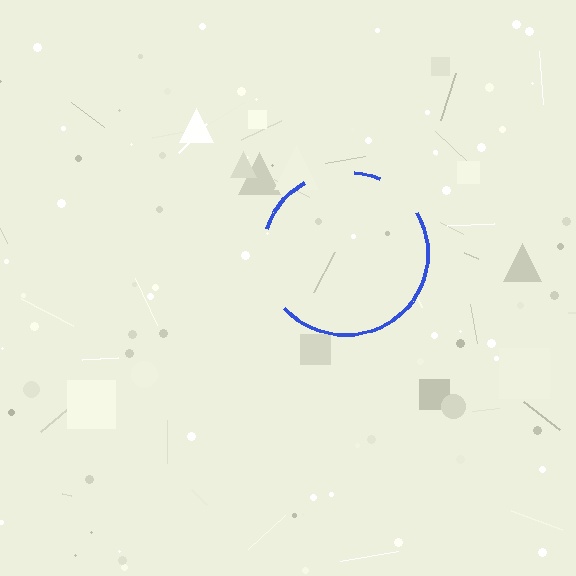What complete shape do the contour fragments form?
The contour fragments form a circle.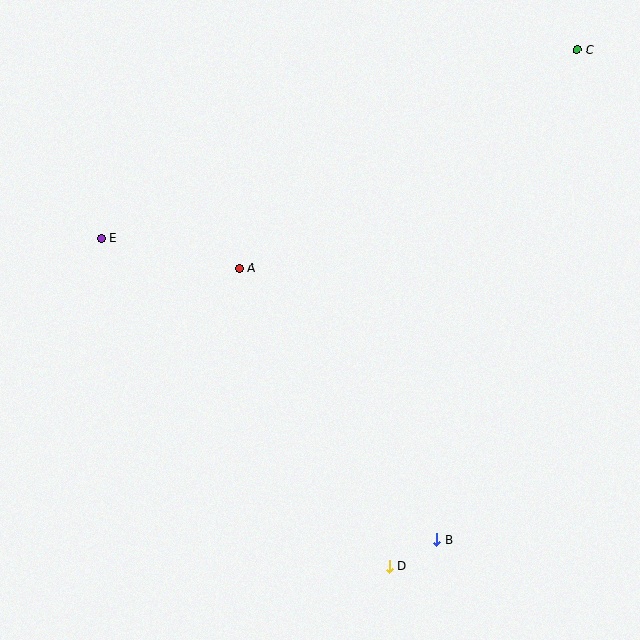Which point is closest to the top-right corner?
Point C is closest to the top-right corner.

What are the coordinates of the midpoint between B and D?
The midpoint between B and D is at (413, 553).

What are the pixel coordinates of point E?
Point E is at (101, 238).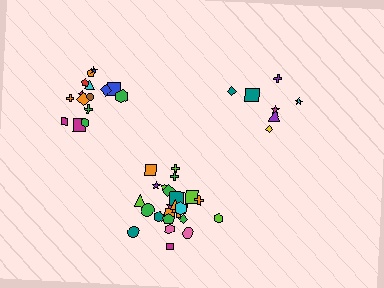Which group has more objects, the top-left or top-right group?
The top-left group.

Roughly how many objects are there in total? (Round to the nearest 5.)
Roughly 45 objects in total.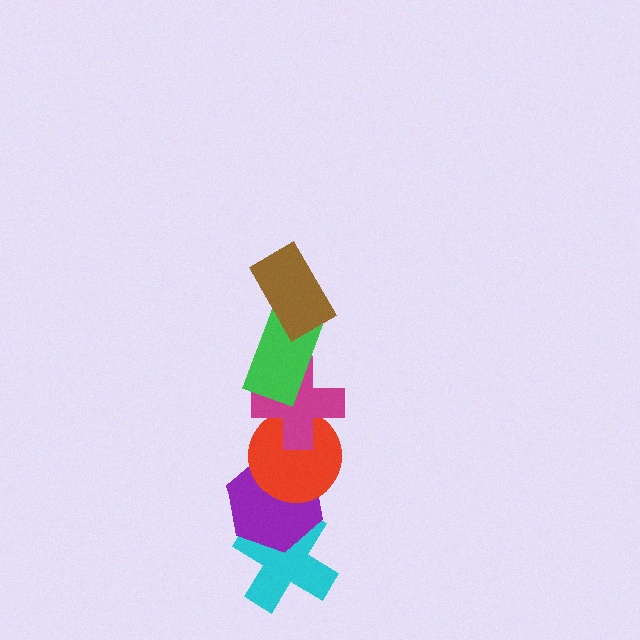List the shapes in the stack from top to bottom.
From top to bottom: the brown rectangle, the green rectangle, the magenta cross, the red circle, the purple hexagon, the cyan cross.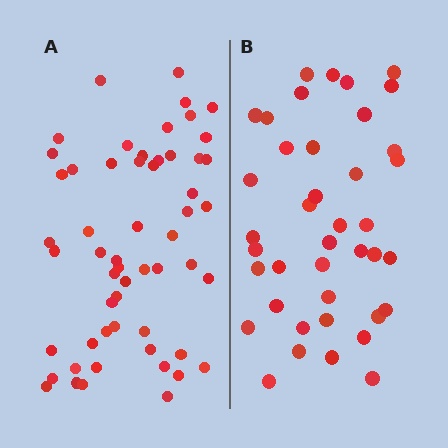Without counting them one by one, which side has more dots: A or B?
Region A (the left region) has more dots.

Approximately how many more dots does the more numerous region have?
Region A has approximately 15 more dots than region B.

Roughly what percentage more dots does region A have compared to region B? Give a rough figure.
About 40% more.